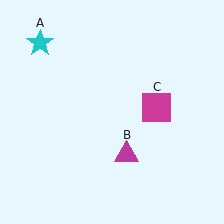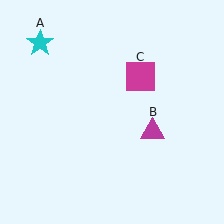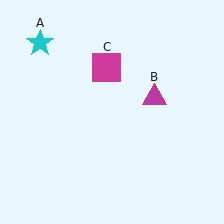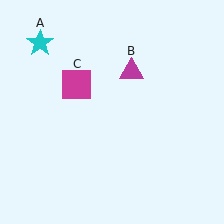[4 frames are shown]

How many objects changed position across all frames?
2 objects changed position: magenta triangle (object B), magenta square (object C).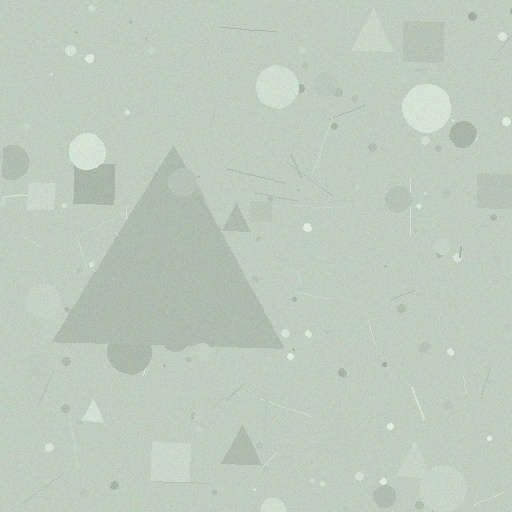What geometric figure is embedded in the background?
A triangle is embedded in the background.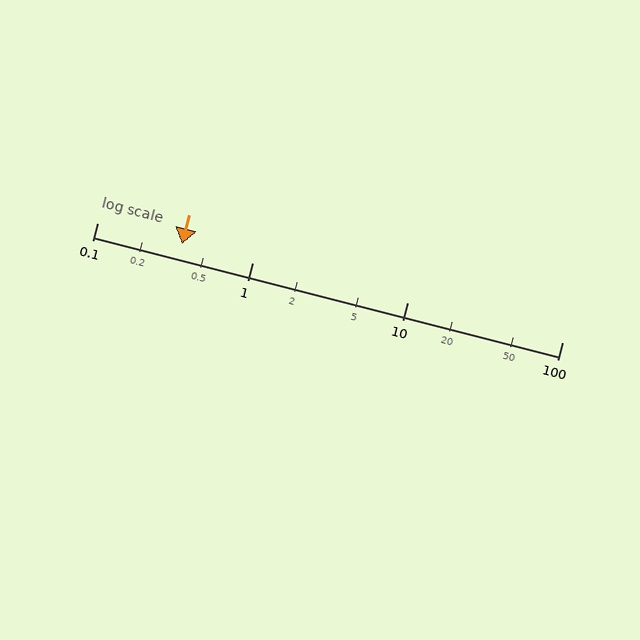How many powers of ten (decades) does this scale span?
The scale spans 3 decades, from 0.1 to 100.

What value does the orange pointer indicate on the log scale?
The pointer indicates approximately 0.35.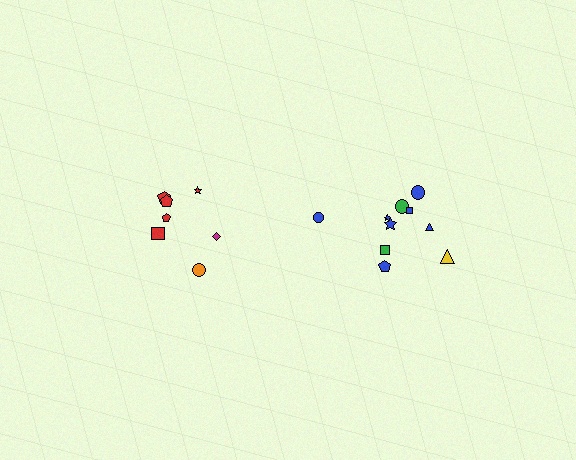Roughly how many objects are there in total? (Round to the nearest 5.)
Roughly 15 objects in total.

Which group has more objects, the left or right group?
The right group.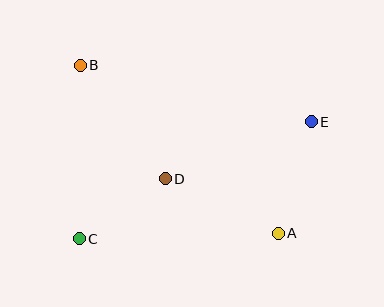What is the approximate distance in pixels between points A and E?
The distance between A and E is approximately 116 pixels.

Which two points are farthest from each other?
Points A and B are farthest from each other.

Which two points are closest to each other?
Points C and D are closest to each other.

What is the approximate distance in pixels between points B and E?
The distance between B and E is approximately 238 pixels.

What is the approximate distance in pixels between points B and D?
The distance between B and D is approximately 142 pixels.